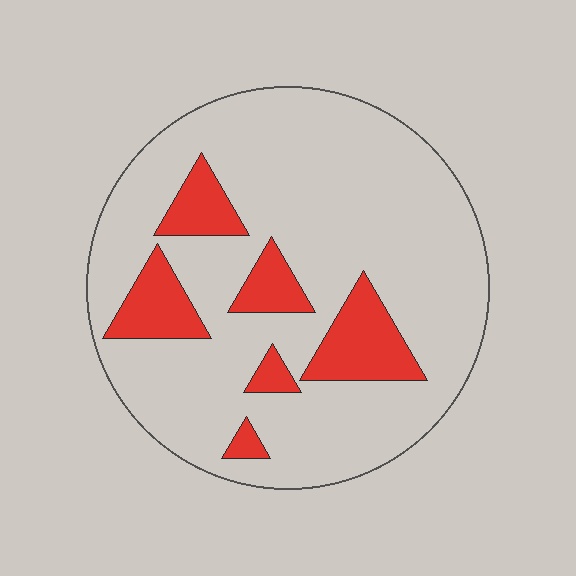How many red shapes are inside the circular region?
6.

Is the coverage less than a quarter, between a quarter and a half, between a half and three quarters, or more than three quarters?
Less than a quarter.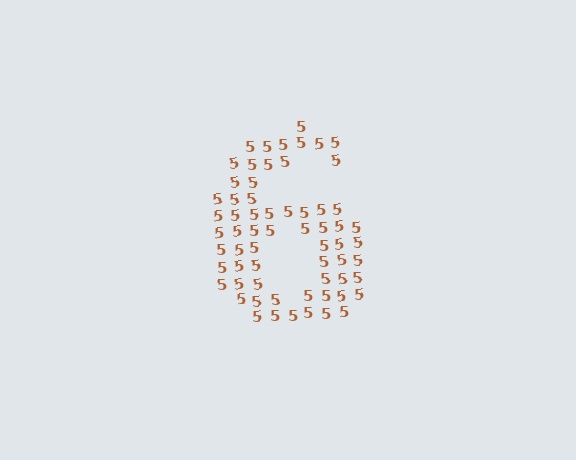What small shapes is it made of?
It is made of small digit 5's.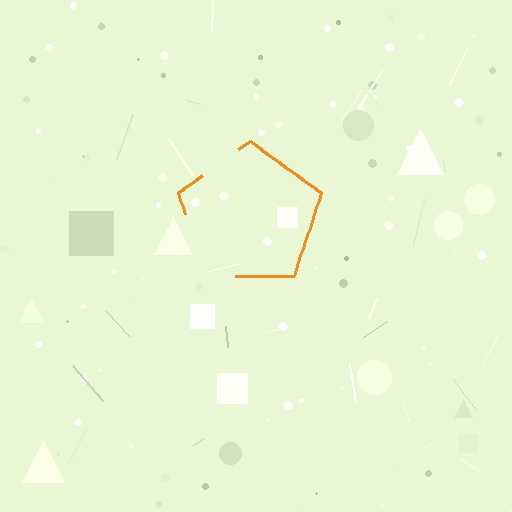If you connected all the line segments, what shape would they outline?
They would outline a pentagon.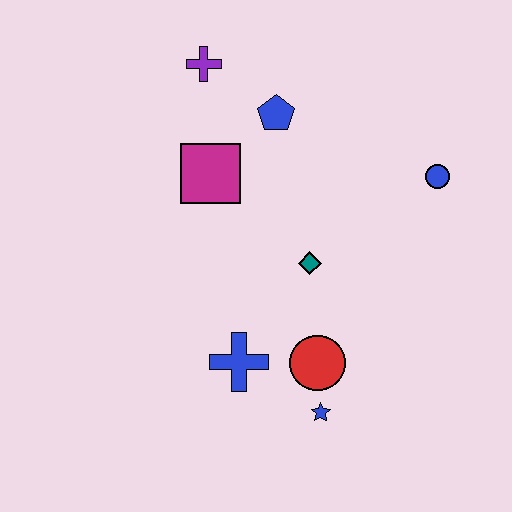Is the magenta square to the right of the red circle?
No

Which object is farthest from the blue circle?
The blue cross is farthest from the blue circle.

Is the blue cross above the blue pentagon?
No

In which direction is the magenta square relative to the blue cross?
The magenta square is above the blue cross.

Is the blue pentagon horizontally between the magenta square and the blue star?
Yes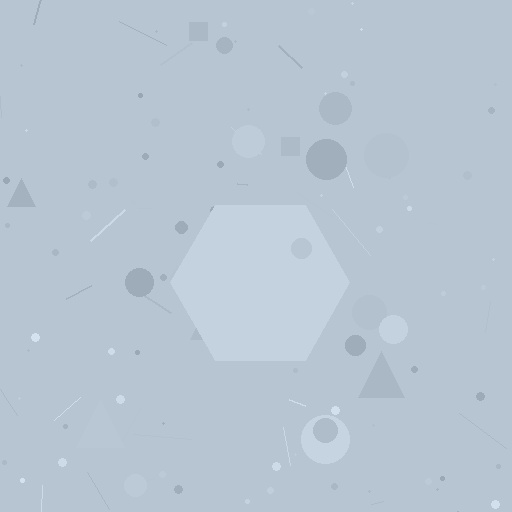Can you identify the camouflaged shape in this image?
The camouflaged shape is a hexagon.